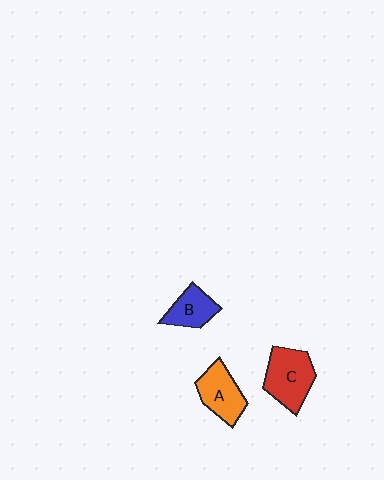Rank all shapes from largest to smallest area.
From largest to smallest: C (red), A (orange), B (blue).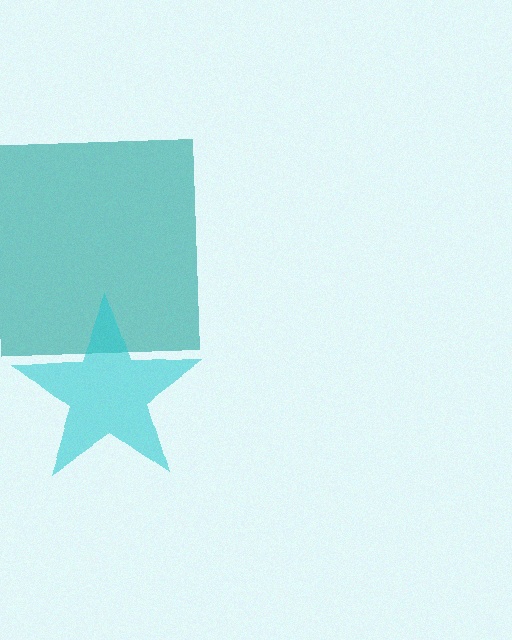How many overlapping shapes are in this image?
There are 2 overlapping shapes in the image.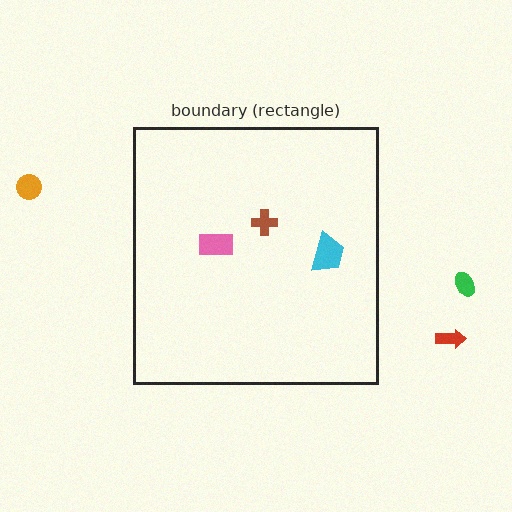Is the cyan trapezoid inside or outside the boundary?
Inside.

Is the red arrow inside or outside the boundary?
Outside.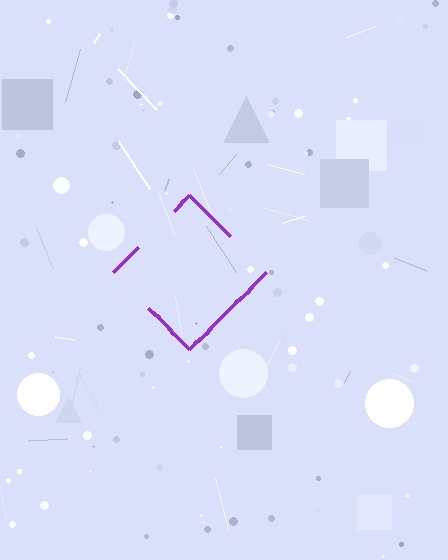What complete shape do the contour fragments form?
The contour fragments form a diamond.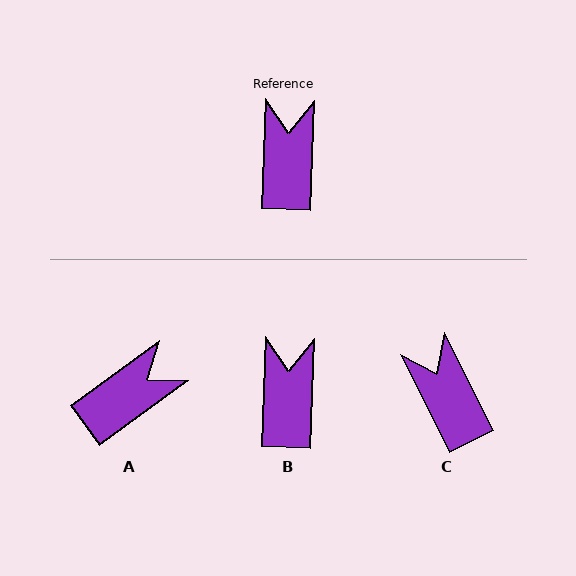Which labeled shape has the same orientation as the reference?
B.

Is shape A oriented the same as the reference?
No, it is off by about 51 degrees.